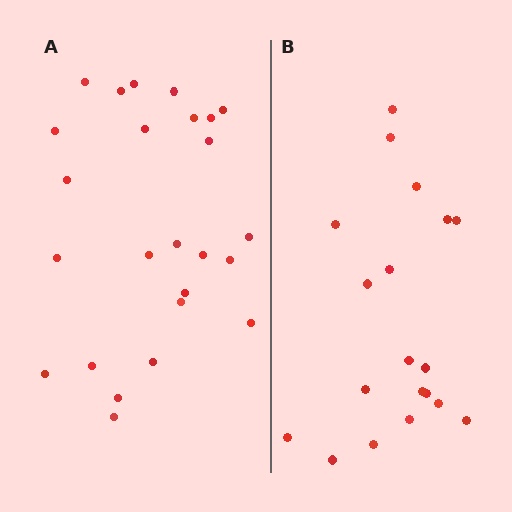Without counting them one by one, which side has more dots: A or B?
Region A (the left region) has more dots.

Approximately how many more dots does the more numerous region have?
Region A has about 6 more dots than region B.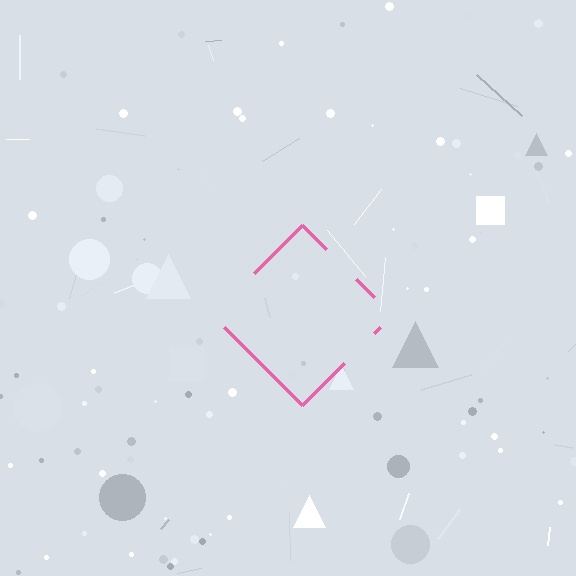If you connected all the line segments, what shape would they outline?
They would outline a diamond.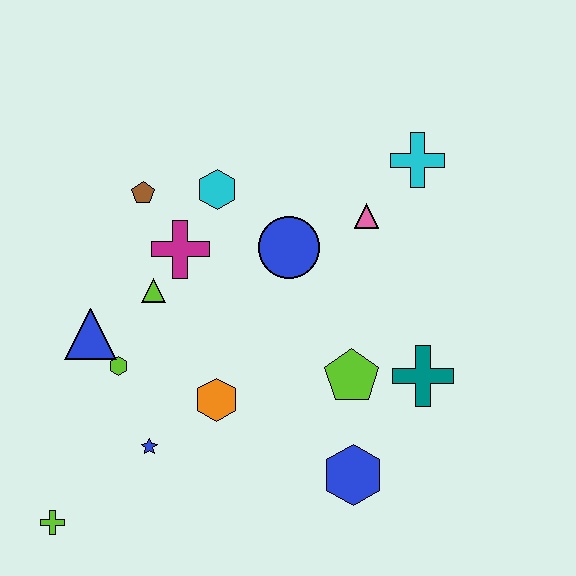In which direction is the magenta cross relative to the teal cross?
The magenta cross is to the left of the teal cross.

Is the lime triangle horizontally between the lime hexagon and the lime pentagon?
Yes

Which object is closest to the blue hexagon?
The lime pentagon is closest to the blue hexagon.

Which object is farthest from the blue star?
The cyan cross is farthest from the blue star.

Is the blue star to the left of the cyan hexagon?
Yes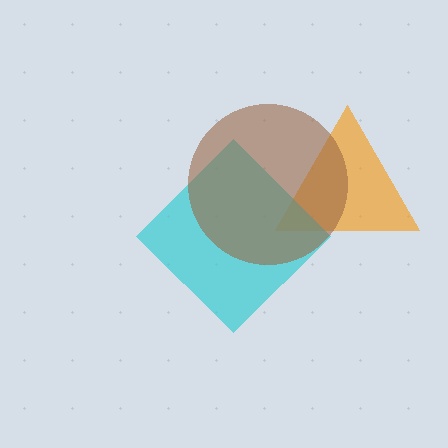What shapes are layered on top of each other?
The layered shapes are: an orange triangle, a cyan diamond, a brown circle.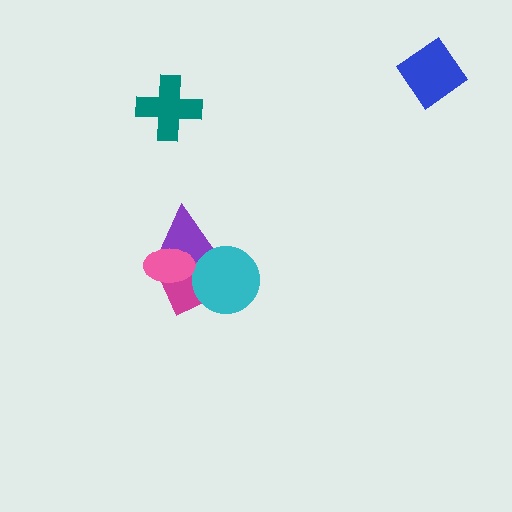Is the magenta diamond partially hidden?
Yes, it is partially covered by another shape.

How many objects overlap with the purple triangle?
3 objects overlap with the purple triangle.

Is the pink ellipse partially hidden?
No, no other shape covers it.